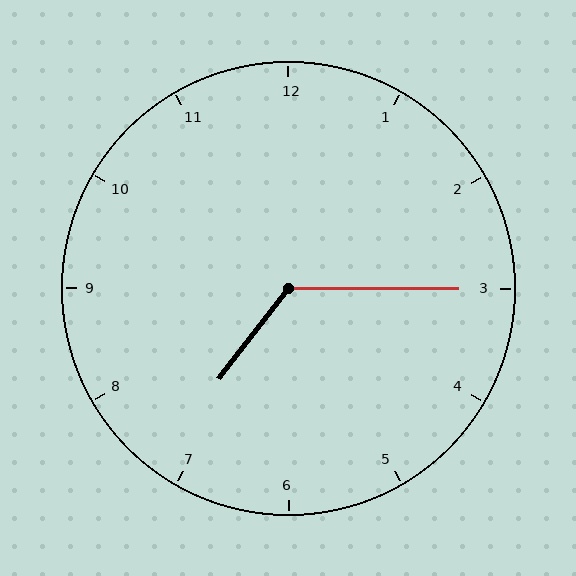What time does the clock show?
7:15.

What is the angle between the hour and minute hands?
Approximately 128 degrees.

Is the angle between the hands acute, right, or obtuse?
It is obtuse.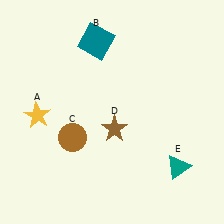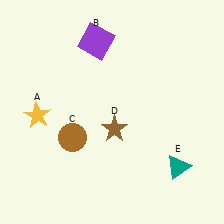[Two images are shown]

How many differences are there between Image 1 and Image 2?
There is 1 difference between the two images.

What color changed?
The square (B) changed from teal in Image 1 to purple in Image 2.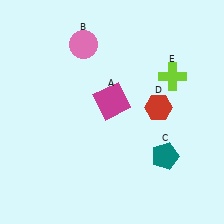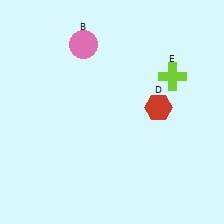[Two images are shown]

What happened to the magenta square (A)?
The magenta square (A) was removed in Image 2. It was in the top-left area of Image 1.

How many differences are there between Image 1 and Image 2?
There are 2 differences between the two images.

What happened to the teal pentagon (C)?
The teal pentagon (C) was removed in Image 2. It was in the bottom-right area of Image 1.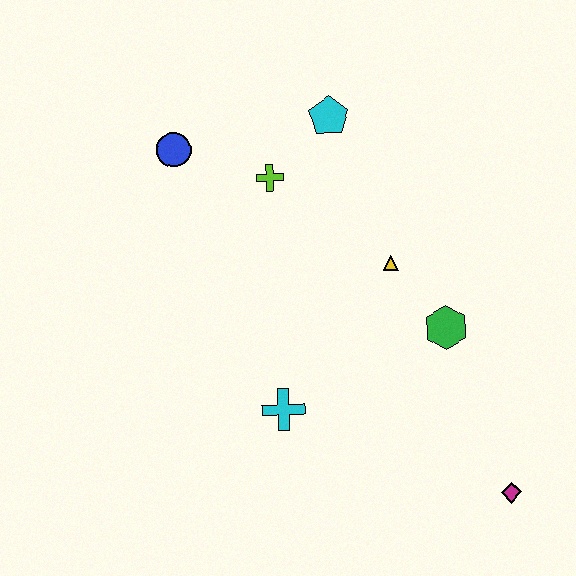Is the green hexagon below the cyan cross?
No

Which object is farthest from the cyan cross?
The cyan pentagon is farthest from the cyan cross.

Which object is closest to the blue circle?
The lime cross is closest to the blue circle.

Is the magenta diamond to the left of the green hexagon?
No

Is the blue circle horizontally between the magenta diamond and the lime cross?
No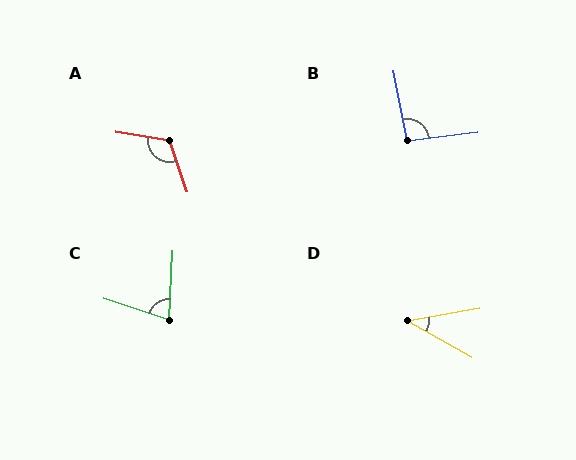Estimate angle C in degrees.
Approximately 75 degrees.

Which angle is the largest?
A, at approximately 118 degrees.